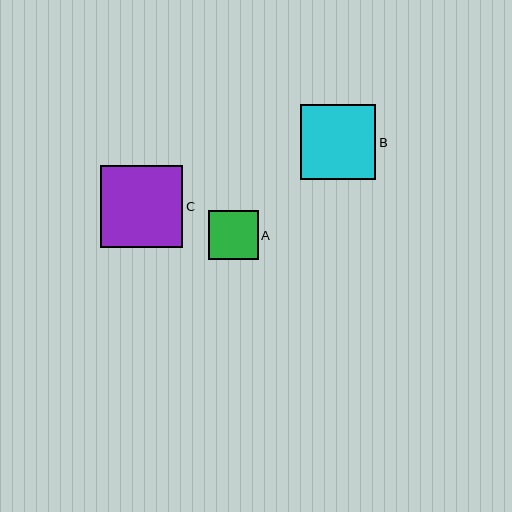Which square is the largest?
Square C is the largest with a size of approximately 82 pixels.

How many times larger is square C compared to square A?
Square C is approximately 1.7 times the size of square A.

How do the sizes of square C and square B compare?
Square C and square B are approximately the same size.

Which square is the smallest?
Square A is the smallest with a size of approximately 50 pixels.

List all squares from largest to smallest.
From largest to smallest: C, B, A.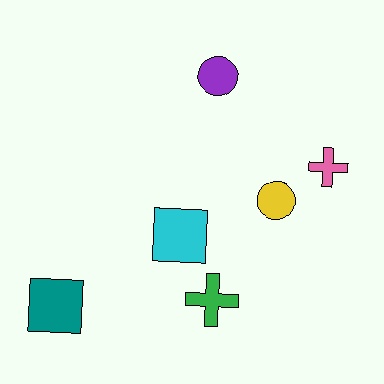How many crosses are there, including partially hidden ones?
There are 2 crosses.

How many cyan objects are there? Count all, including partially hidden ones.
There is 1 cyan object.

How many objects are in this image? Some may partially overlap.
There are 6 objects.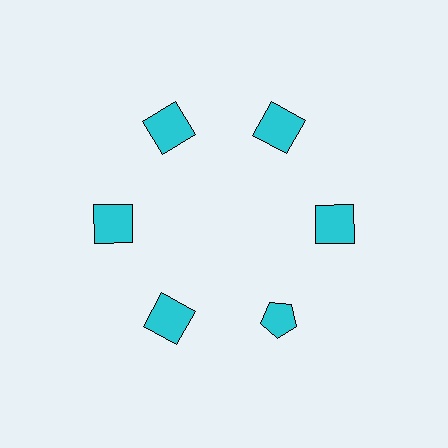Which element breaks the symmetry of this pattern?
The cyan pentagon at roughly the 5 o'clock position breaks the symmetry. All other shapes are cyan squares.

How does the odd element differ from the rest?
It has a different shape: pentagon instead of square.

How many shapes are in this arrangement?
There are 6 shapes arranged in a ring pattern.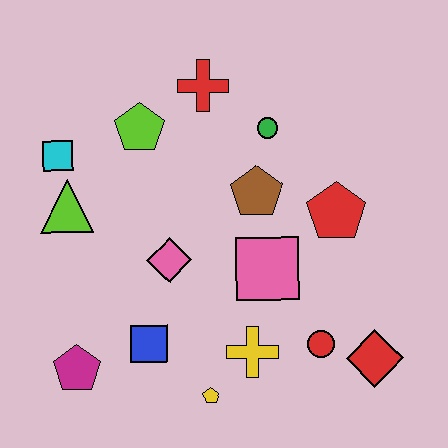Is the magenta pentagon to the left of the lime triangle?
No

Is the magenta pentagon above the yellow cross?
No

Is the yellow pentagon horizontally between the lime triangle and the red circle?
Yes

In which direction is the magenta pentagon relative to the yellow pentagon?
The magenta pentagon is to the left of the yellow pentagon.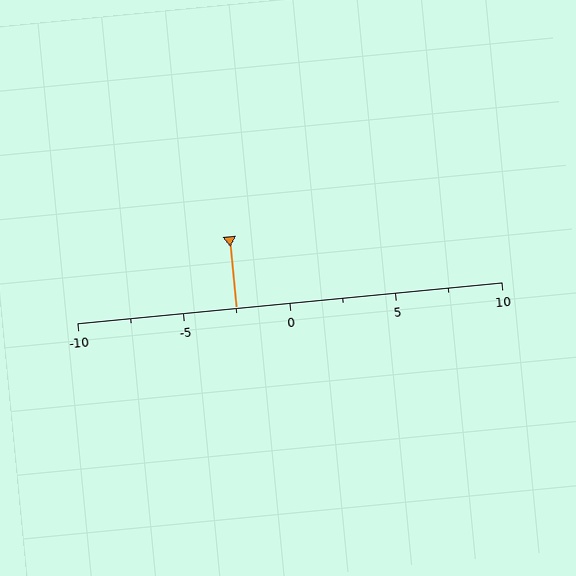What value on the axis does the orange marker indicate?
The marker indicates approximately -2.5.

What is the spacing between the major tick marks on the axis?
The major ticks are spaced 5 apart.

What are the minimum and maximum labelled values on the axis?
The axis runs from -10 to 10.